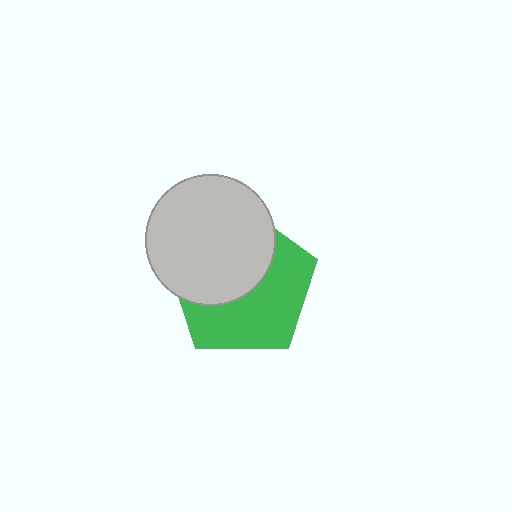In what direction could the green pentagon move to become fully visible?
The green pentagon could move toward the lower-right. That would shift it out from behind the light gray circle entirely.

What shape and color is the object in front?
The object in front is a light gray circle.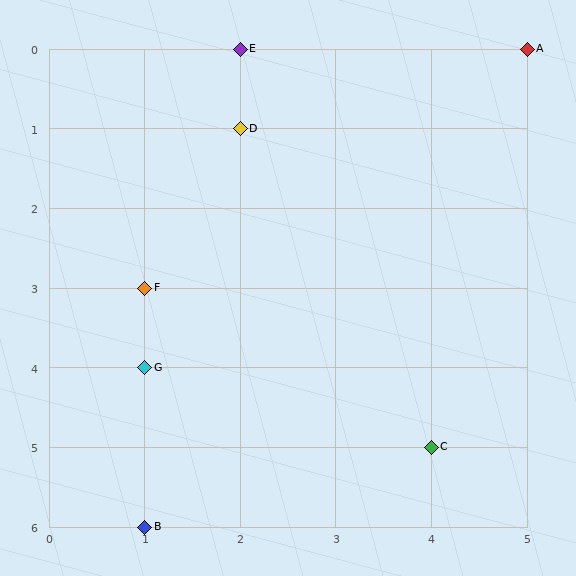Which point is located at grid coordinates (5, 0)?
Point A is at (5, 0).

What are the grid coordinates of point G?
Point G is at grid coordinates (1, 4).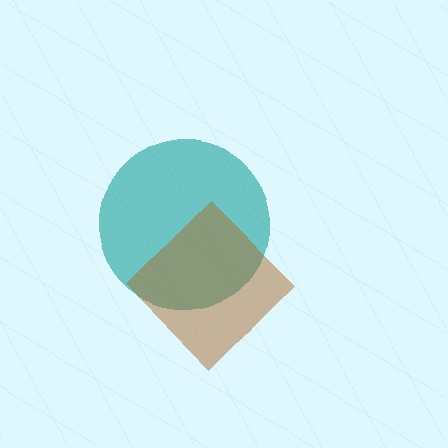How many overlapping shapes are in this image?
There are 2 overlapping shapes in the image.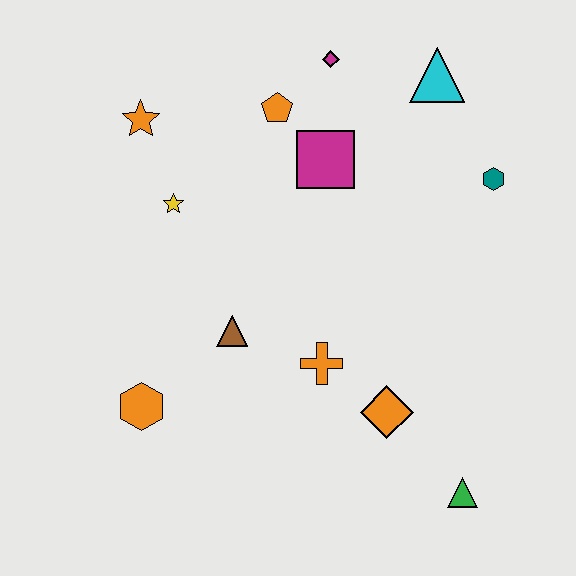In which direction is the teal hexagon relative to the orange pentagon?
The teal hexagon is to the right of the orange pentagon.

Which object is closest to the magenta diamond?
The orange pentagon is closest to the magenta diamond.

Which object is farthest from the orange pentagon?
The green triangle is farthest from the orange pentagon.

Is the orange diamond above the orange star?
No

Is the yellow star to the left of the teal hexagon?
Yes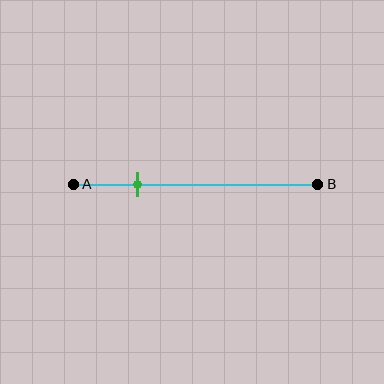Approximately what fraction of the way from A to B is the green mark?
The green mark is approximately 25% of the way from A to B.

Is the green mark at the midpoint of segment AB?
No, the mark is at about 25% from A, not at the 50% midpoint.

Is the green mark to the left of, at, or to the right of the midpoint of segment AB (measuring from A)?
The green mark is to the left of the midpoint of segment AB.